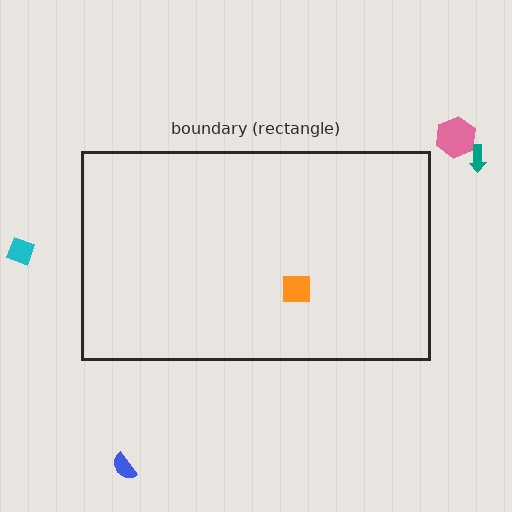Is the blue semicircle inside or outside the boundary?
Outside.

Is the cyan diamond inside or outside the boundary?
Outside.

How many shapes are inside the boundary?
1 inside, 4 outside.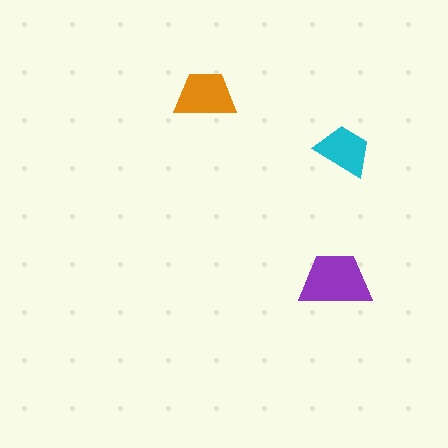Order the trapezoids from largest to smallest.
the purple one, the orange one, the cyan one.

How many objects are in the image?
There are 3 objects in the image.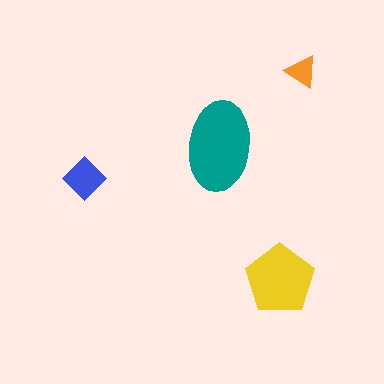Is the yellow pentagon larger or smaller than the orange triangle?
Larger.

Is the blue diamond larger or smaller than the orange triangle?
Larger.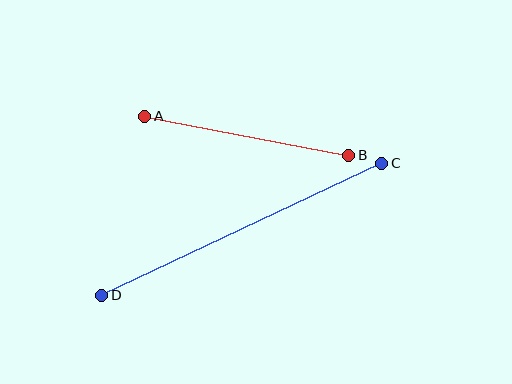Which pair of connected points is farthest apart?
Points C and D are farthest apart.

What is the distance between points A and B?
The distance is approximately 207 pixels.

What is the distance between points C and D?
The distance is approximately 309 pixels.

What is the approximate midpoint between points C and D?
The midpoint is at approximately (242, 229) pixels.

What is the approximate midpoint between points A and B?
The midpoint is at approximately (247, 136) pixels.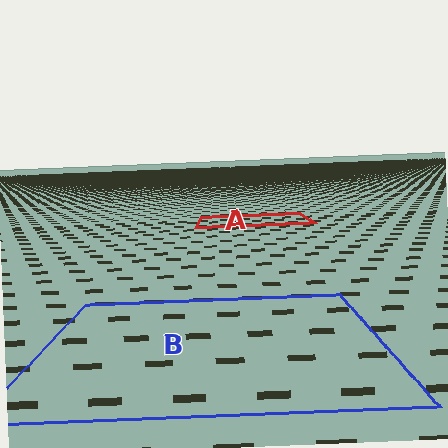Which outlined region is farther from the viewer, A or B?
Region A is farther from the viewer — the texture elements inside it appear smaller and more densely packed.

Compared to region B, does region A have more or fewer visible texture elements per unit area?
Region A has more texture elements per unit area — they are packed more densely because it is farther away.